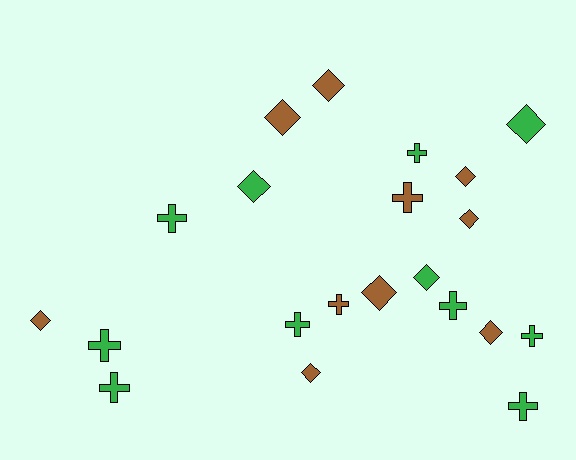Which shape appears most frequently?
Diamond, with 11 objects.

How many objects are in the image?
There are 21 objects.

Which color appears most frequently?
Green, with 11 objects.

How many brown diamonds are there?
There are 8 brown diamonds.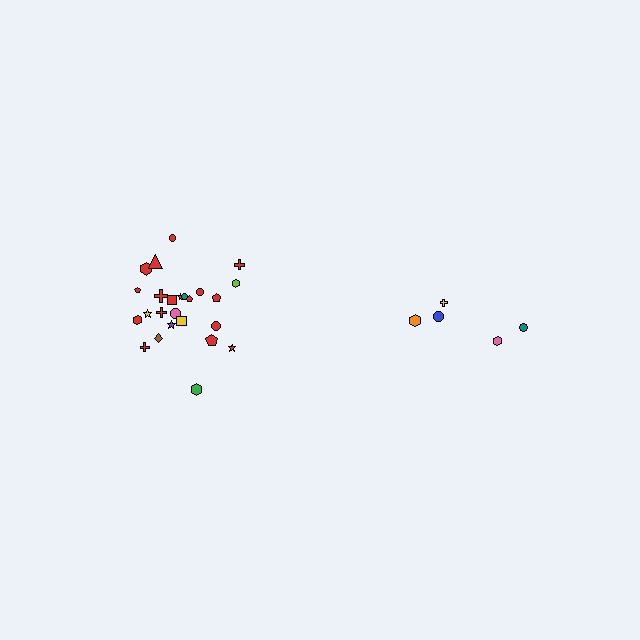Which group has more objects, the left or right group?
The left group.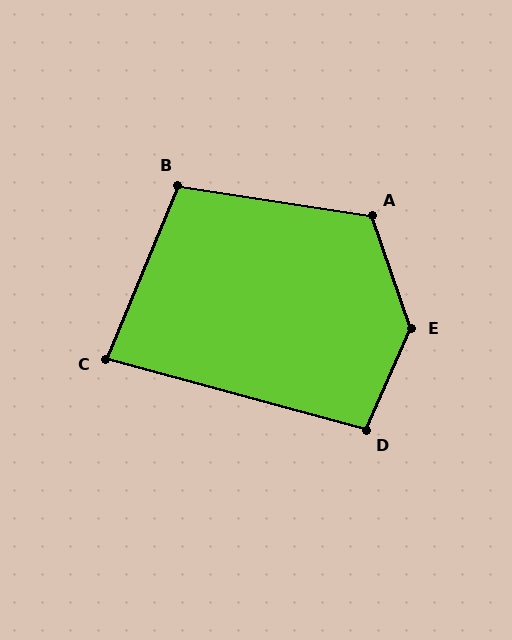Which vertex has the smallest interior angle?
C, at approximately 83 degrees.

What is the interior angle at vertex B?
Approximately 104 degrees (obtuse).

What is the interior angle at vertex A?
Approximately 118 degrees (obtuse).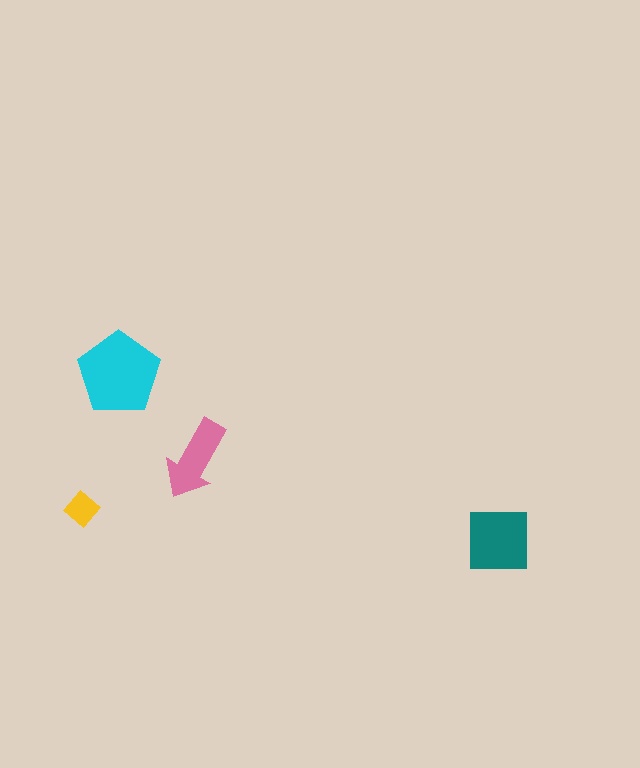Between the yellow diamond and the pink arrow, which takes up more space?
The pink arrow.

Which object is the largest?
The cyan pentagon.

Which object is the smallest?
The yellow diamond.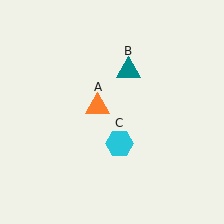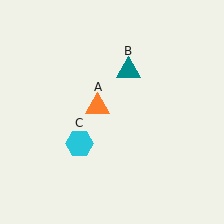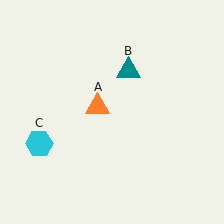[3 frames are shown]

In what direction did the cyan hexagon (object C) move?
The cyan hexagon (object C) moved left.